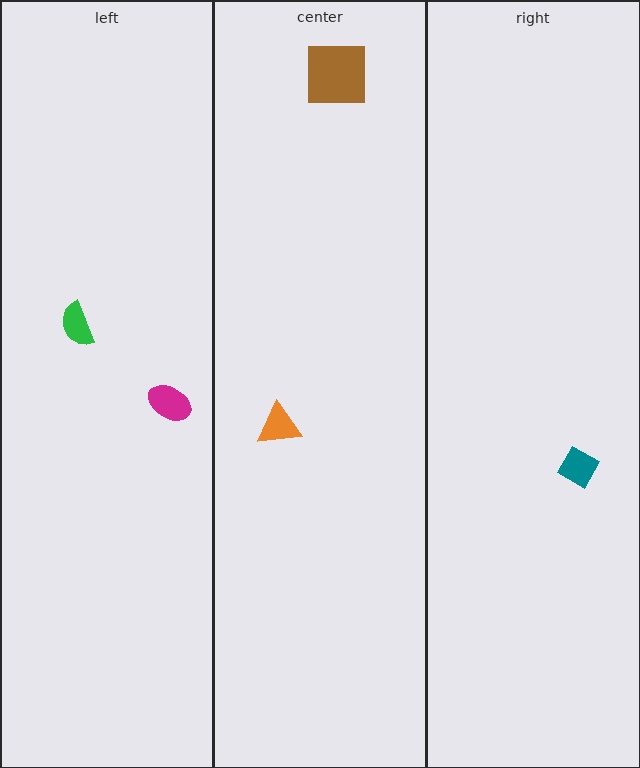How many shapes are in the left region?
2.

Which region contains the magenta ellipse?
The left region.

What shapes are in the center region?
The brown square, the orange triangle.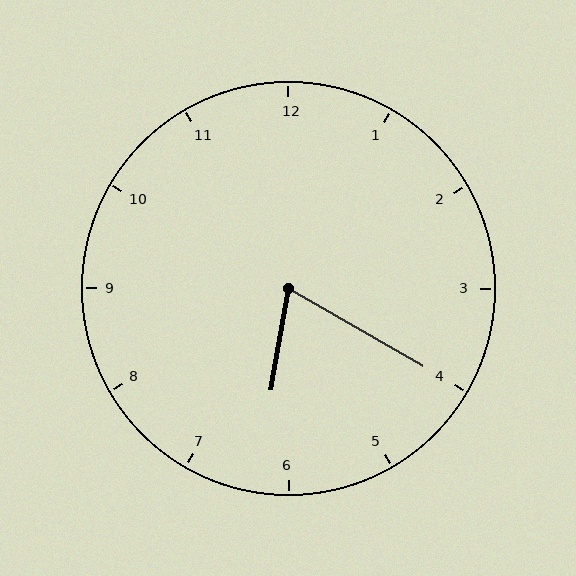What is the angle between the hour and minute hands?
Approximately 70 degrees.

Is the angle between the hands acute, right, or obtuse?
It is acute.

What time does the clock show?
6:20.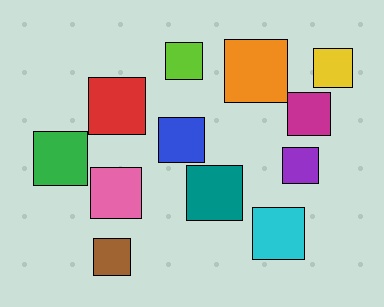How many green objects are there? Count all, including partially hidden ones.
There is 1 green object.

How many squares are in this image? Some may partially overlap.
There are 12 squares.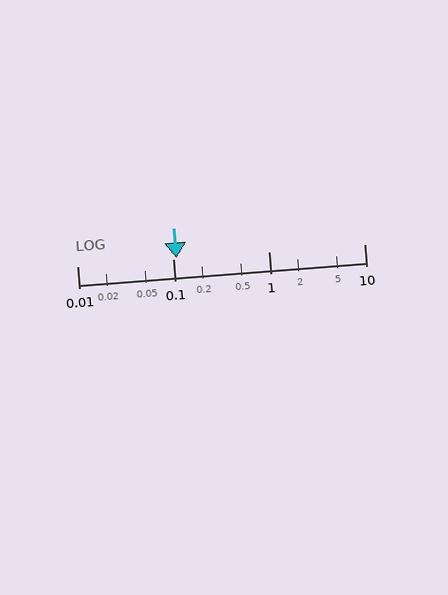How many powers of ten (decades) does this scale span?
The scale spans 3 decades, from 0.01 to 10.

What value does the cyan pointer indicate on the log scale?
The pointer indicates approximately 0.11.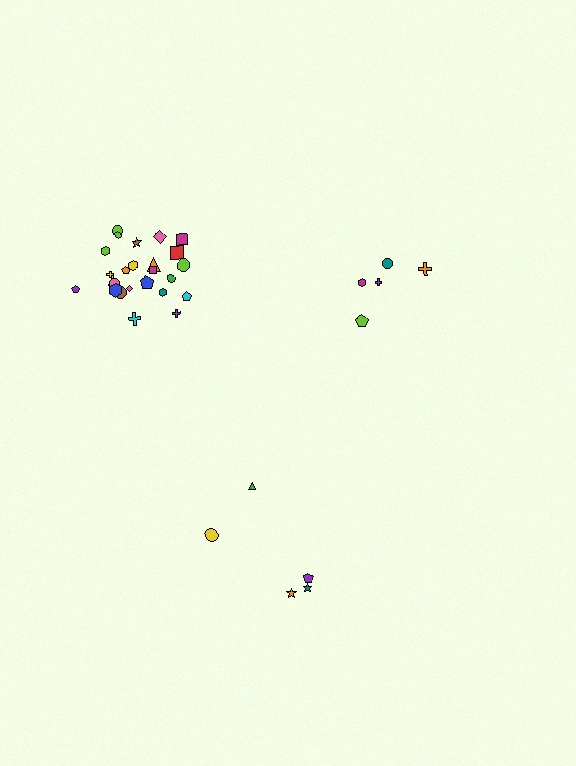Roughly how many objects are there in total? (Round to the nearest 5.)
Roughly 35 objects in total.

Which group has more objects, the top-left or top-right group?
The top-left group.